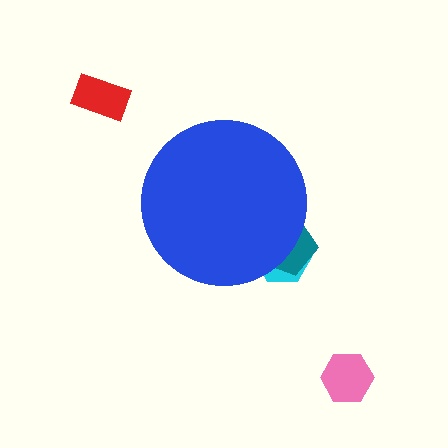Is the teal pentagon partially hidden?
Yes, the teal pentagon is partially hidden behind the blue circle.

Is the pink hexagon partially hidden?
No, the pink hexagon is fully visible.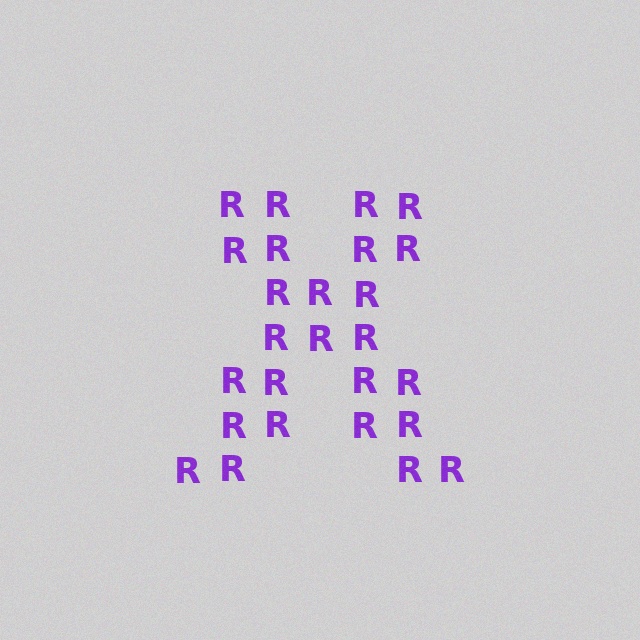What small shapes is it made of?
It is made of small letter R's.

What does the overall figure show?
The overall figure shows the letter X.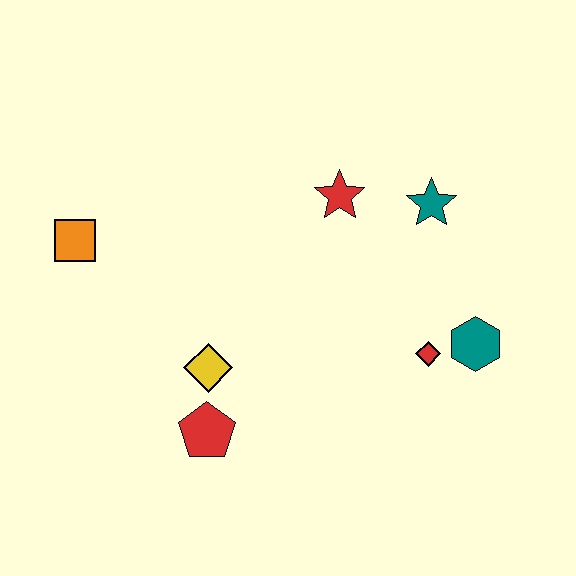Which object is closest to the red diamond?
The teal hexagon is closest to the red diamond.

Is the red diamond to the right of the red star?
Yes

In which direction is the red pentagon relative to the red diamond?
The red pentagon is to the left of the red diamond.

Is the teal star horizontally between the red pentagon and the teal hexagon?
Yes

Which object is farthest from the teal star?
The orange square is farthest from the teal star.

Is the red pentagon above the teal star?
No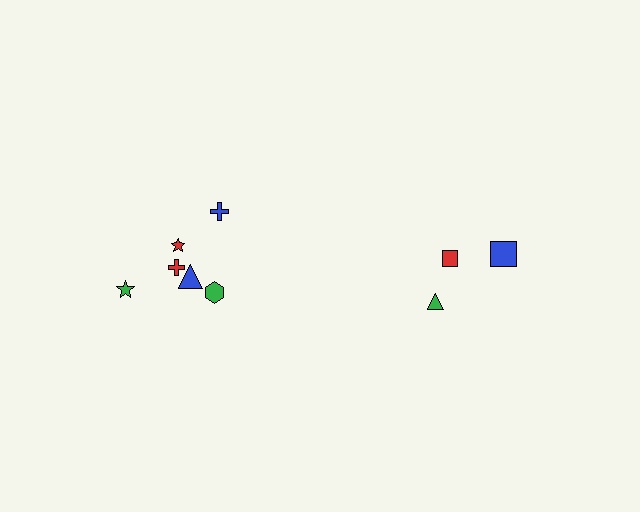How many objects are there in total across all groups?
There are 9 objects.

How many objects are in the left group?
There are 6 objects.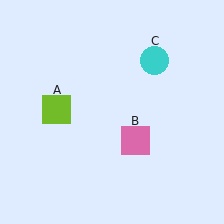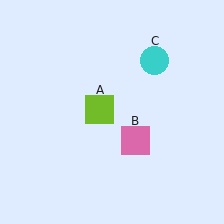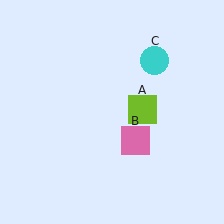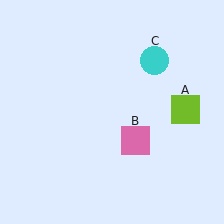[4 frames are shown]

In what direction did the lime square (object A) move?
The lime square (object A) moved right.